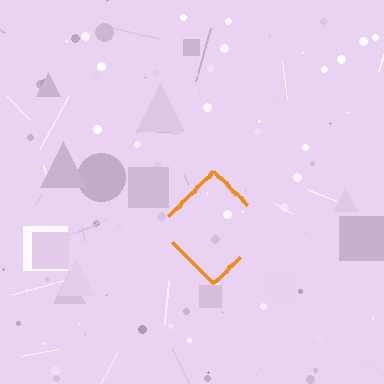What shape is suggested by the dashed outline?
The dashed outline suggests a diamond.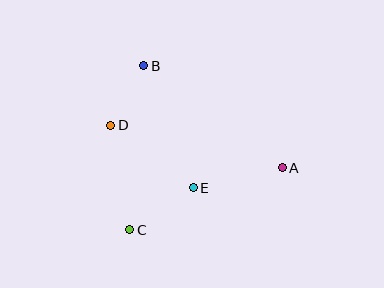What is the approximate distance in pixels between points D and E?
The distance between D and E is approximately 104 pixels.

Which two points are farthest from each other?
Points A and D are farthest from each other.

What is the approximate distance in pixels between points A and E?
The distance between A and E is approximately 91 pixels.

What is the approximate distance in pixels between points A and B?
The distance between A and B is approximately 172 pixels.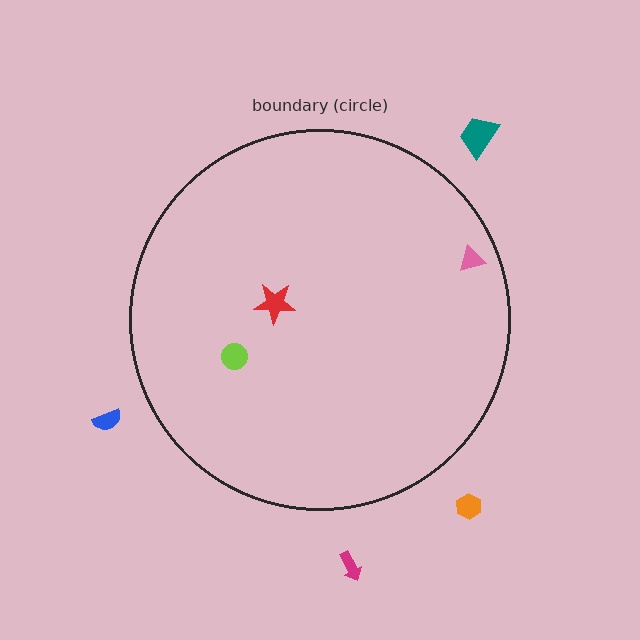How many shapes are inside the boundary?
3 inside, 4 outside.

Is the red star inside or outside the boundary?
Inside.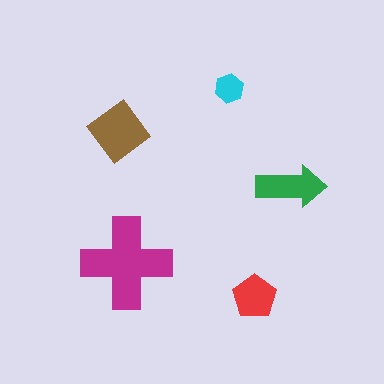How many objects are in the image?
There are 5 objects in the image.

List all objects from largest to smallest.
The magenta cross, the brown diamond, the green arrow, the red pentagon, the cyan hexagon.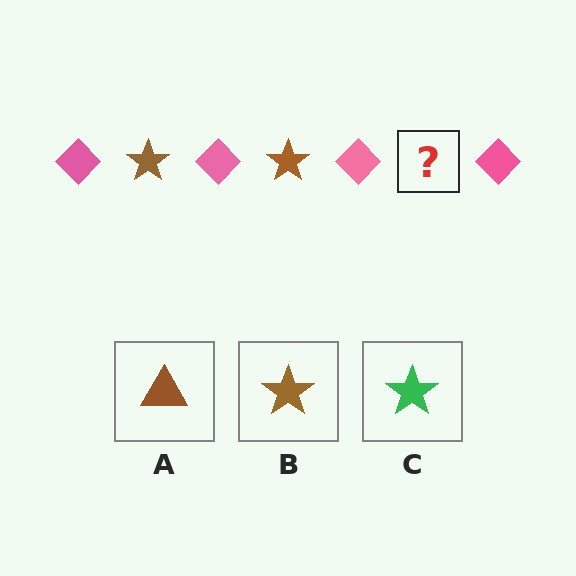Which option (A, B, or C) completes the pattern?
B.